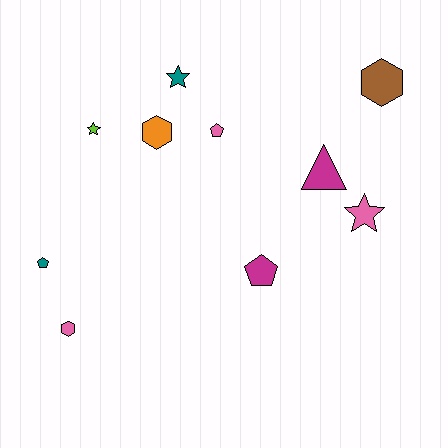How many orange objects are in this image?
There is 1 orange object.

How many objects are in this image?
There are 10 objects.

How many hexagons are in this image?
There are 3 hexagons.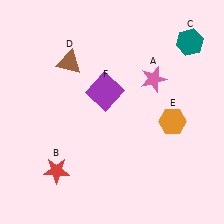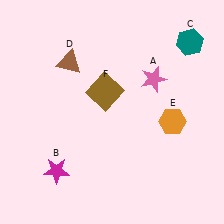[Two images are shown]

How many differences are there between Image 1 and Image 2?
There are 2 differences between the two images.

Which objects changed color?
B changed from red to magenta. F changed from purple to brown.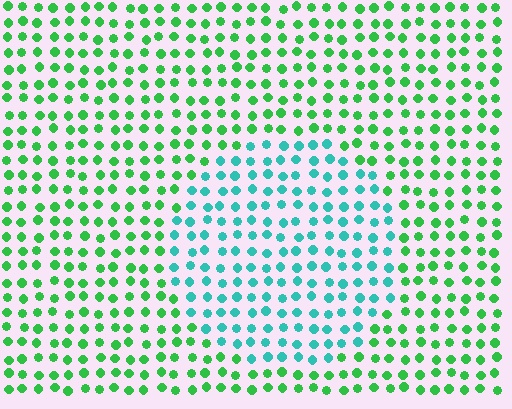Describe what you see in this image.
The image is filled with small green elements in a uniform arrangement. A circle-shaped region is visible where the elements are tinted to a slightly different hue, forming a subtle color boundary.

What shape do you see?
I see a circle.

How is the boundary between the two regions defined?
The boundary is defined purely by a slight shift in hue (about 45 degrees). Spacing, size, and orientation are identical on both sides.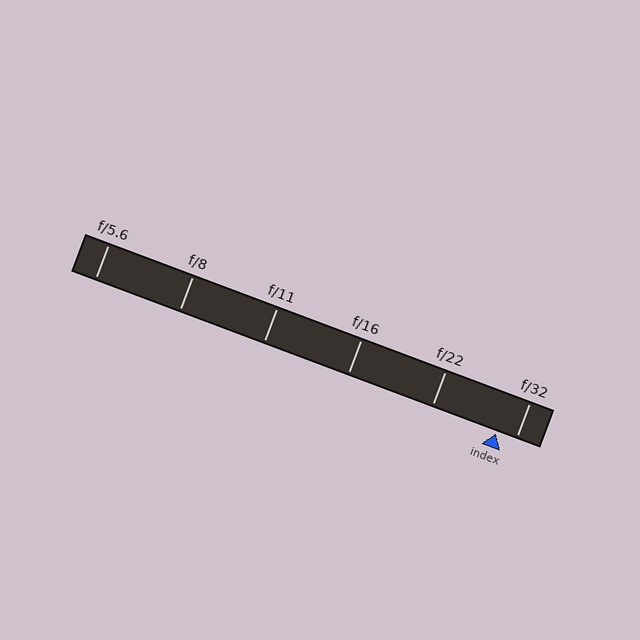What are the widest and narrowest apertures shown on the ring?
The widest aperture shown is f/5.6 and the narrowest is f/32.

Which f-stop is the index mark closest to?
The index mark is closest to f/32.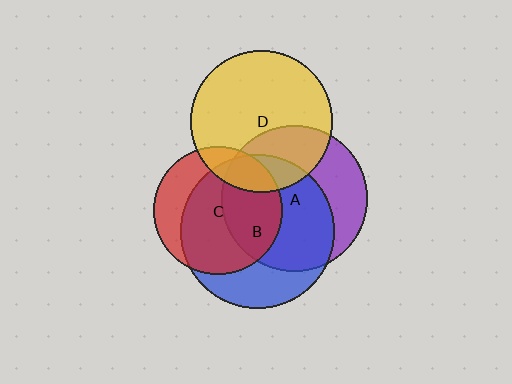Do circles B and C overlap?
Yes.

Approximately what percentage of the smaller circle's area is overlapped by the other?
Approximately 70%.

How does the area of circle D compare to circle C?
Approximately 1.2 times.